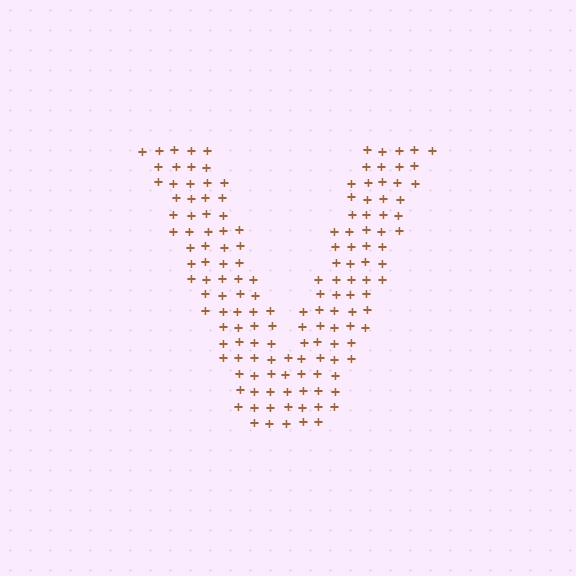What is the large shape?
The large shape is the letter V.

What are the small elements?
The small elements are plus signs.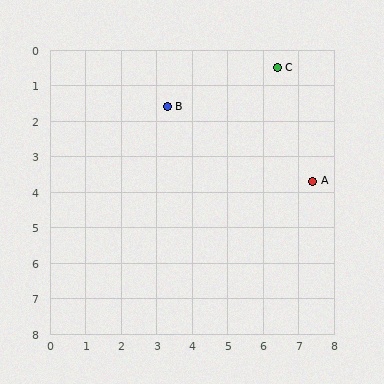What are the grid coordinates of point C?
Point C is at approximately (6.4, 0.5).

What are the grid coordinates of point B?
Point B is at approximately (3.3, 1.6).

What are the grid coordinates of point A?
Point A is at approximately (7.4, 3.7).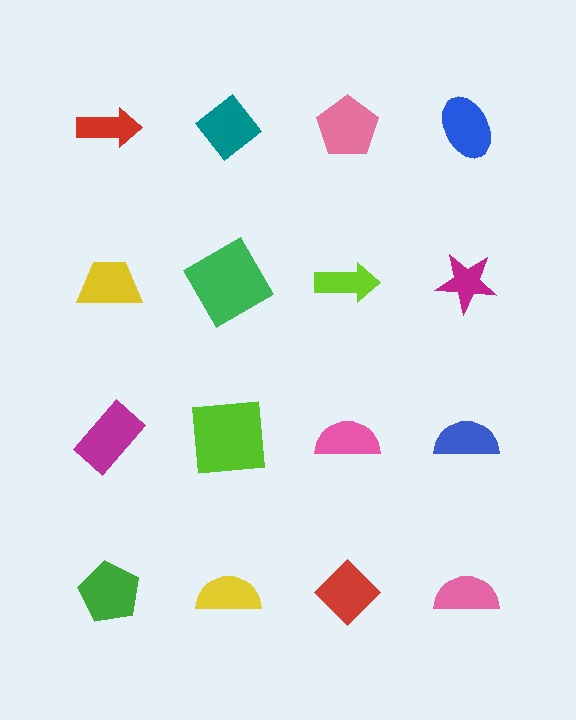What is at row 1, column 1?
A red arrow.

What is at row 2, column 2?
A green diamond.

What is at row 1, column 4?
A blue ellipse.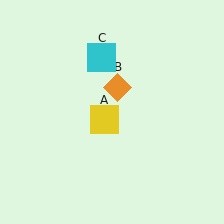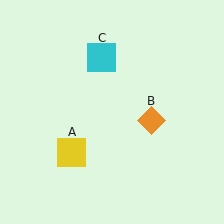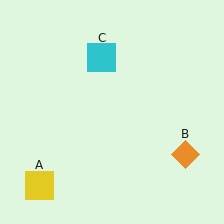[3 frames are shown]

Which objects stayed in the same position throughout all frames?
Cyan square (object C) remained stationary.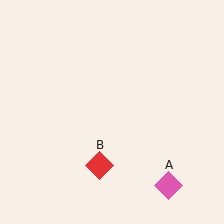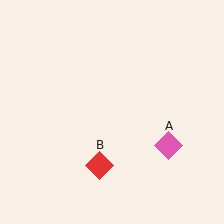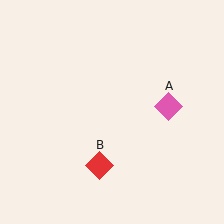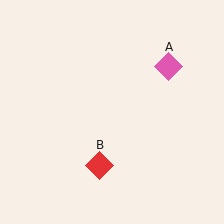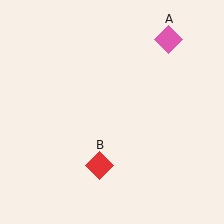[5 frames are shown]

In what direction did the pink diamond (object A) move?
The pink diamond (object A) moved up.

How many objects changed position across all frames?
1 object changed position: pink diamond (object A).